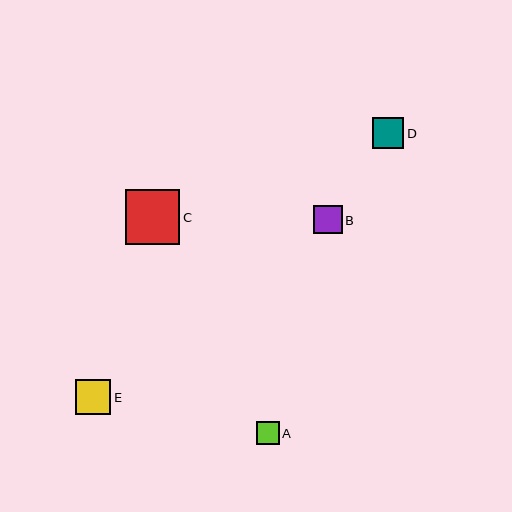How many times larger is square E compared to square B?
Square E is approximately 1.2 times the size of square B.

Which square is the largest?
Square C is the largest with a size of approximately 55 pixels.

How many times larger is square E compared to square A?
Square E is approximately 1.5 times the size of square A.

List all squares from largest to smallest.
From largest to smallest: C, E, D, B, A.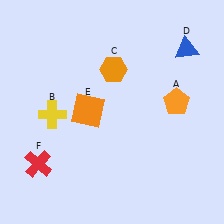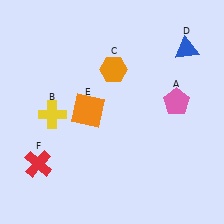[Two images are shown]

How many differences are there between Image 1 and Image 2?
There is 1 difference between the two images.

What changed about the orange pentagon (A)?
In Image 1, A is orange. In Image 2, it changed to pink.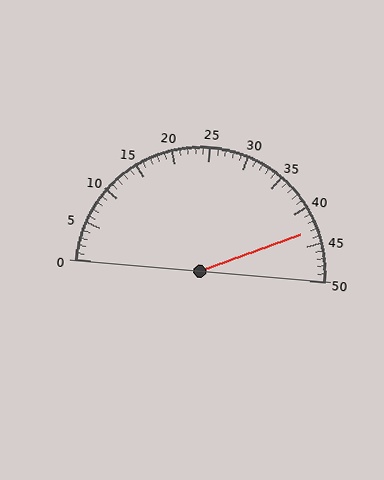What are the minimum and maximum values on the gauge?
The gauge ranges from 0 to 50.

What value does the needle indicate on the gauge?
The needle indicates approximately 43.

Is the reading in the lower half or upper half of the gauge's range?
The reading is in the upper half of the range (0 to 50).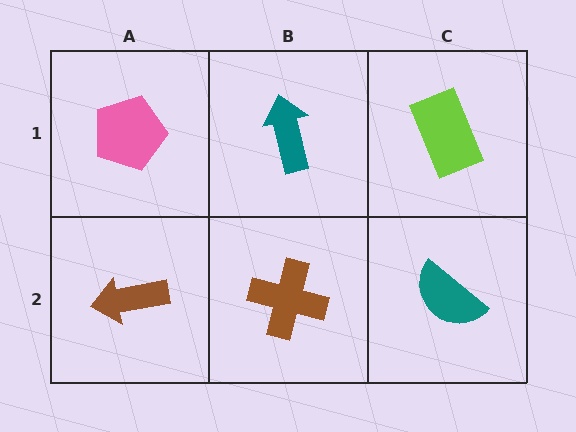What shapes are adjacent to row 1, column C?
A teal semicircle (row 2, column C), a teal arrow (row 1, column B).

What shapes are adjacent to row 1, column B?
A brown cross (row 2, column B), a pink pentagon (row 1, column A), a lime rectangle (row 1, column C).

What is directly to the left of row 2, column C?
A brown cross.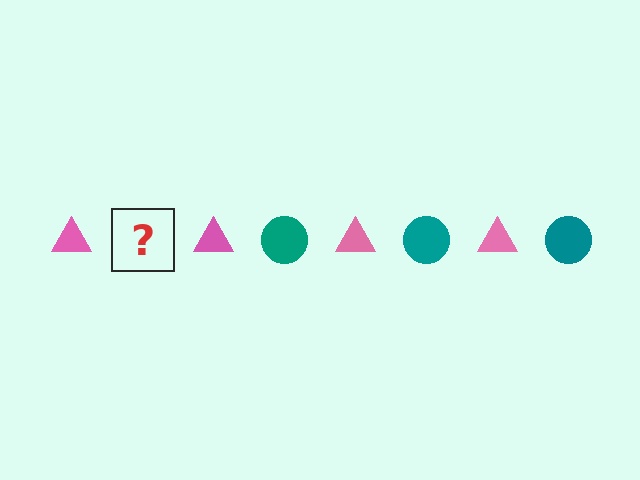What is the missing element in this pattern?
The missing element is a teal circle.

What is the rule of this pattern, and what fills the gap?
The rule is that the pattern alternates between pink triangle and teal circle. The gap should be filled with a teal circle.